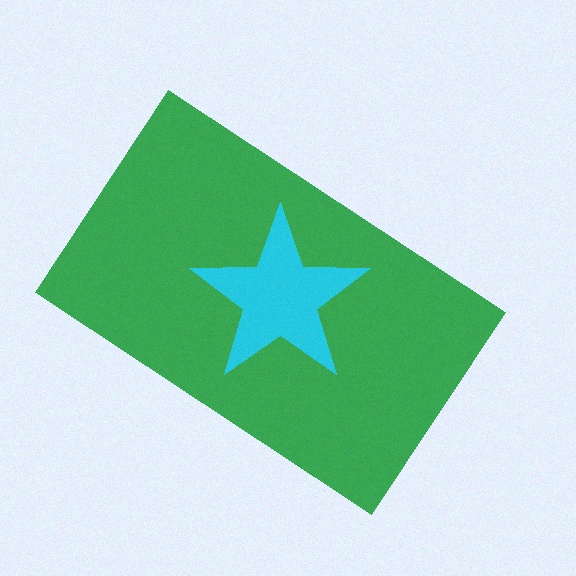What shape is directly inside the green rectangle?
The cyan star.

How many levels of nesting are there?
2.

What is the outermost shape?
The green rectangle.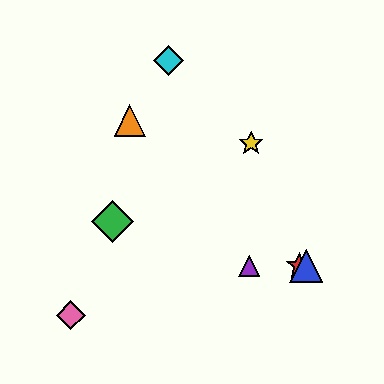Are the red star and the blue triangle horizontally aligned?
Yes, both are at y≈266.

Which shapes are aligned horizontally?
The red star, the blue triangle, the purple triangle are aligned horizontally.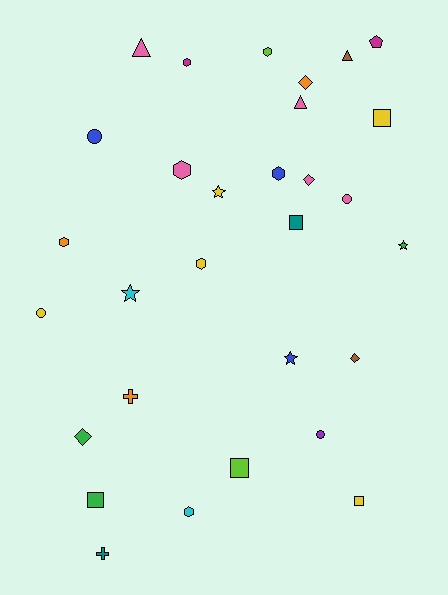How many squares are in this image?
There are 5 squares.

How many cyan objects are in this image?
There are 2 cyan objects.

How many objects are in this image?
There are 30 objects.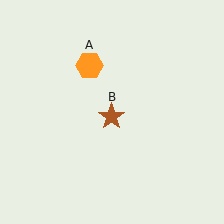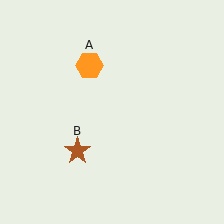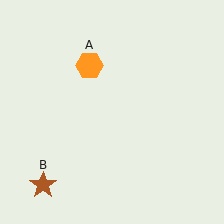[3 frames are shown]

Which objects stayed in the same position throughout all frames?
Orange hexagon (object A) remained stationary.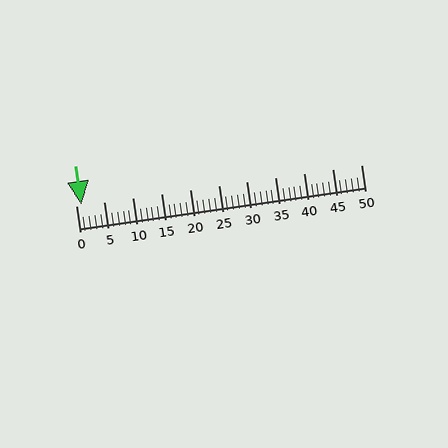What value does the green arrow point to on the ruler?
The green arrow points to approximately 1.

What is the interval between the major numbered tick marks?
The major tick marks are spaced 5 units apart.